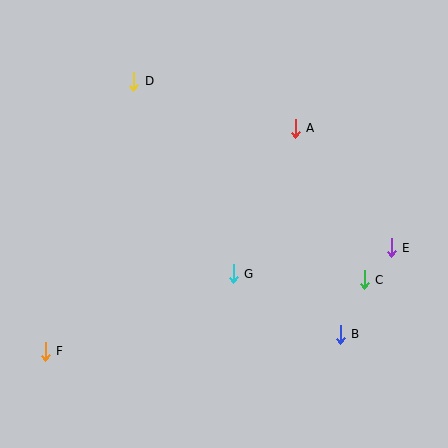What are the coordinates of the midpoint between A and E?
The midpoint between A and E is at (343, 188).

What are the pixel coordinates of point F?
Point F is at (45, 351).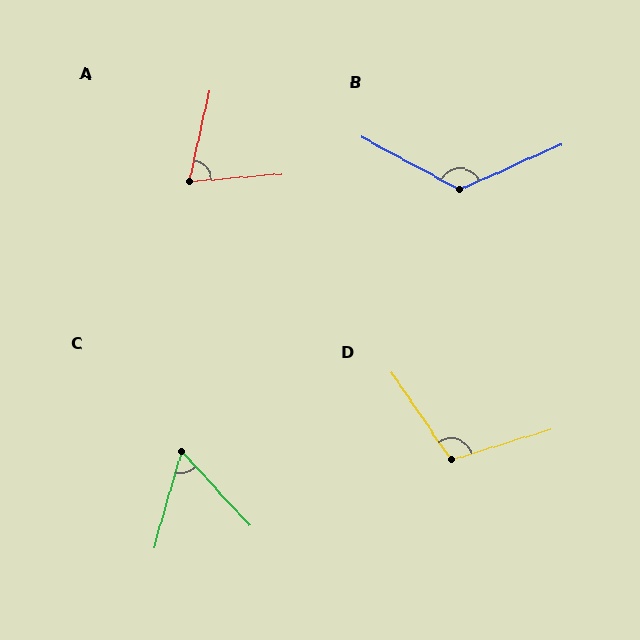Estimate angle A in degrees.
Approximately 72 degrees.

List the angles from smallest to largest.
C (58°), A (72°), D (107°), B (128°).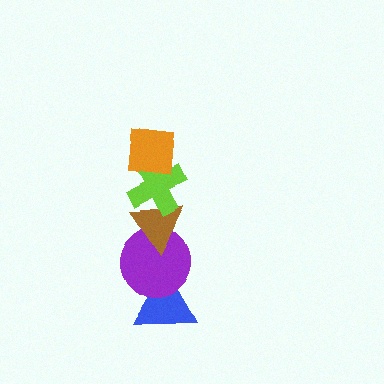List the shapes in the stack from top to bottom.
From top to bottom: the orange square, the lime cross, the brown triangle, the purple circle, the blue triangle.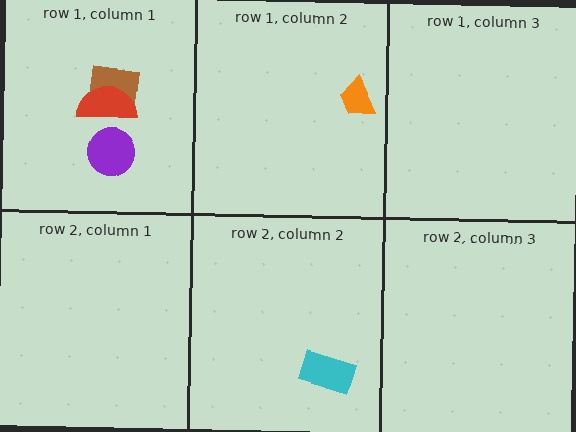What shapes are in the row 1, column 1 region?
The brown square, the purple circle, the red semicircle.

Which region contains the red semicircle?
The row 1, column 1 region.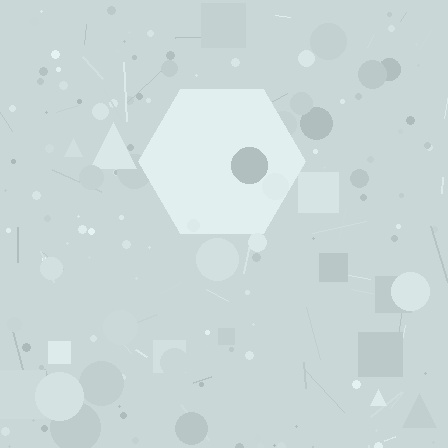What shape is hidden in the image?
A hexagon is hidden in the image.